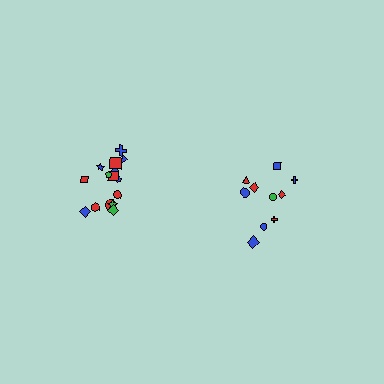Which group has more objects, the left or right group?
The left group.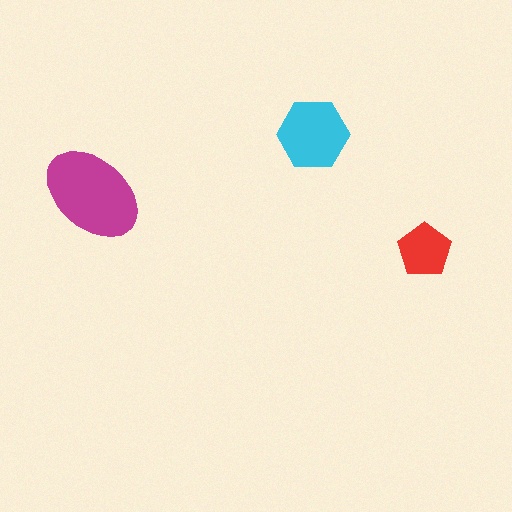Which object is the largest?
The magenta ellipse.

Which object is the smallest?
The red pentagon.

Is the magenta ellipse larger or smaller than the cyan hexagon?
Larger.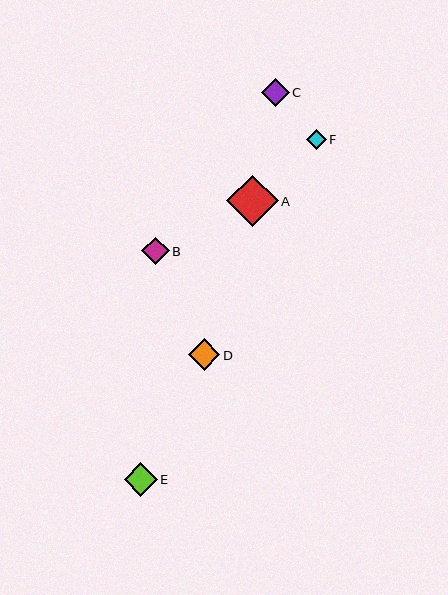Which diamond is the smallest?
Diamond F is the smallest with a size of approximately 20 pixels.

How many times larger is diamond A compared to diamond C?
Diamond A is approximately 1.8 times the size of diamond C.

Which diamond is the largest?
Diamond A is the largest with a size of approximately 52 pixels.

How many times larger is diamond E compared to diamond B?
Diamond E is approximately 1.2 times the size of diamond B.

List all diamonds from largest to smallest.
From largest to smallest: A, E, D, C, B, F.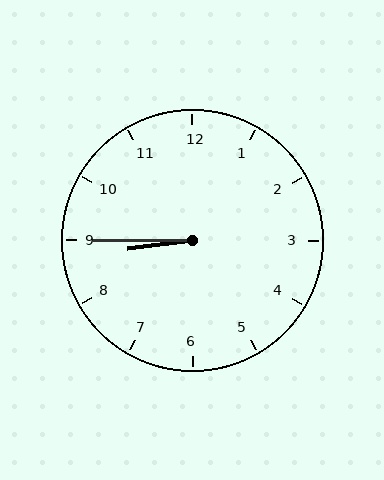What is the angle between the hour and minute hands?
Approximately 8 degrees.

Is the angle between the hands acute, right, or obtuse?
It is acute.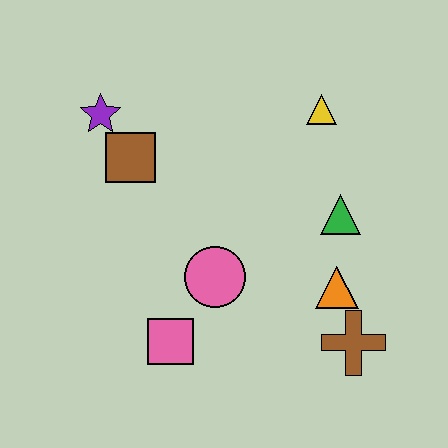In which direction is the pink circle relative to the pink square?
The pink circle is above the pink square.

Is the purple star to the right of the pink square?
No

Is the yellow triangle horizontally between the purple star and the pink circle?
No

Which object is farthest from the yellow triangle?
The pink square is farthest from the yellow triangle.